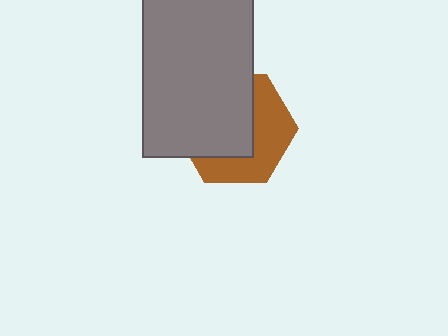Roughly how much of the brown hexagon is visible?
About half of it is visible (roughly 45%).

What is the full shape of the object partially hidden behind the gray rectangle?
The partially hidden object is a brown hexagon.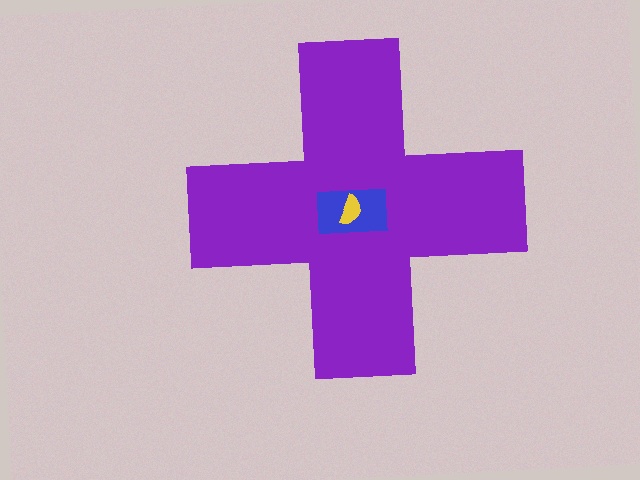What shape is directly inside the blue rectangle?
The yellow semicircle.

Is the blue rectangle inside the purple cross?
Yes.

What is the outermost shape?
The purple cross.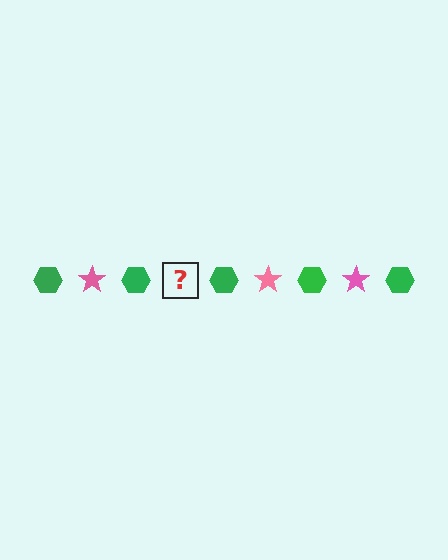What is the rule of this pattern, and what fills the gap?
The rule is that the pattern alternates between green hexagon and pink star. The gap should be filled with a pink star.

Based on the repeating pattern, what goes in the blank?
The blank should be a pink star.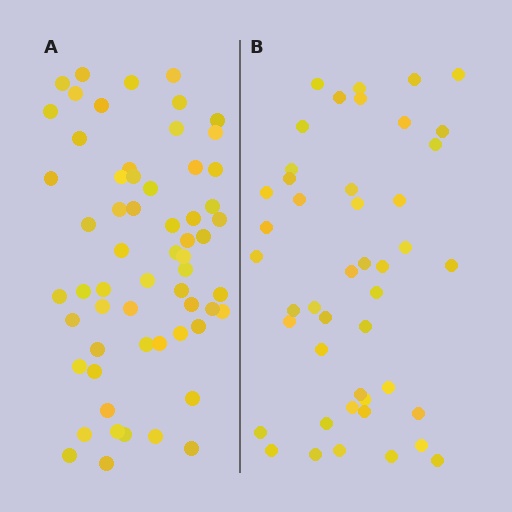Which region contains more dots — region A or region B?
Region A (the left region) has more dots.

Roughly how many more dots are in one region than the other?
Region A has approximately 15 more dots than region B.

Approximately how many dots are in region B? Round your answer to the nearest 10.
About 40 dots. (The exact count is 45, which rounds to 40.)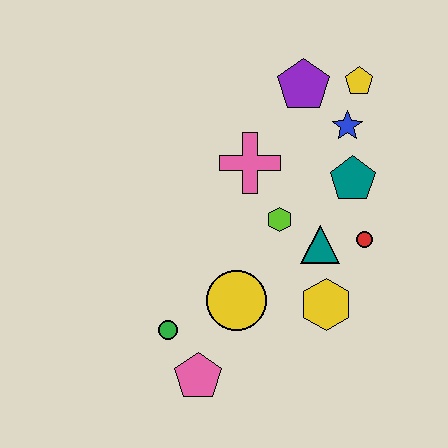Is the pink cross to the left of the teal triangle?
Yes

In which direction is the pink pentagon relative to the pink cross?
The pink pentagon is below the pink cross.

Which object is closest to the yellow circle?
The green circle is closest to the yellow circle.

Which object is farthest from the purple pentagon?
The pink pentagon is farthest from the purple pentagon.